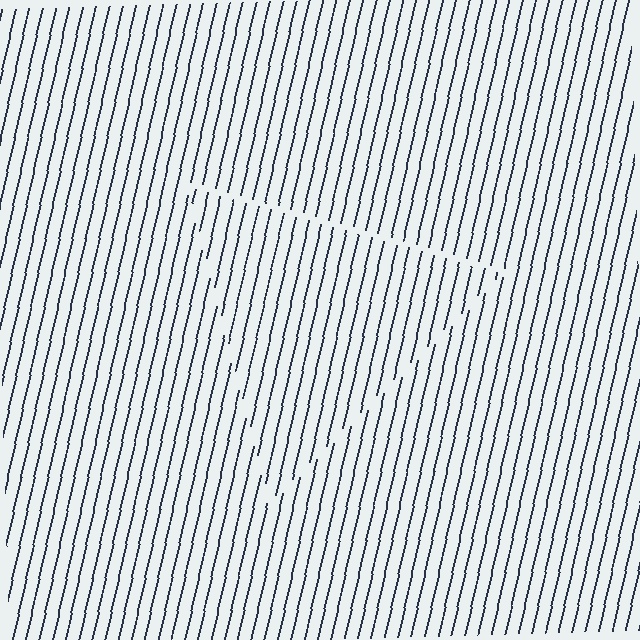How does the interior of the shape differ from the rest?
The interior of the shape contains the same grating, shifted by half a period — the contour is defined by the phase discontinuity where line-ends from the inner and outer gratings abut.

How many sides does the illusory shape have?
3 sides — the line-ends trace a triangle.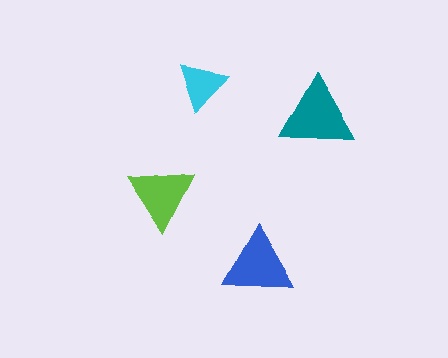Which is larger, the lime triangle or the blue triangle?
The blue one.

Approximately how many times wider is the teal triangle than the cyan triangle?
About 1.5 times wider.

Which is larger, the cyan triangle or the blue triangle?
The blue one.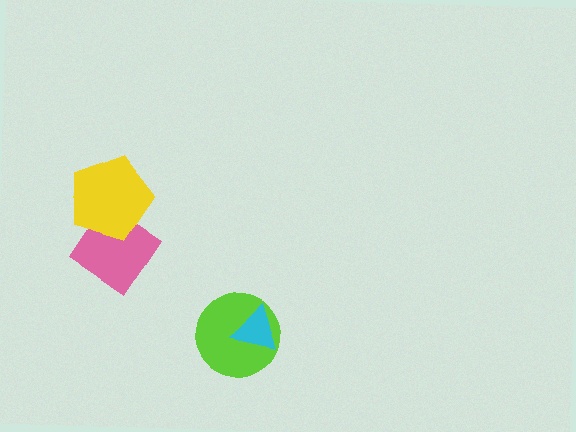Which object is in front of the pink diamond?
The yellow pentagon is in front of the pink diamond.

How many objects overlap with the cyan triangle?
1 object overlaps with the cyan triangle.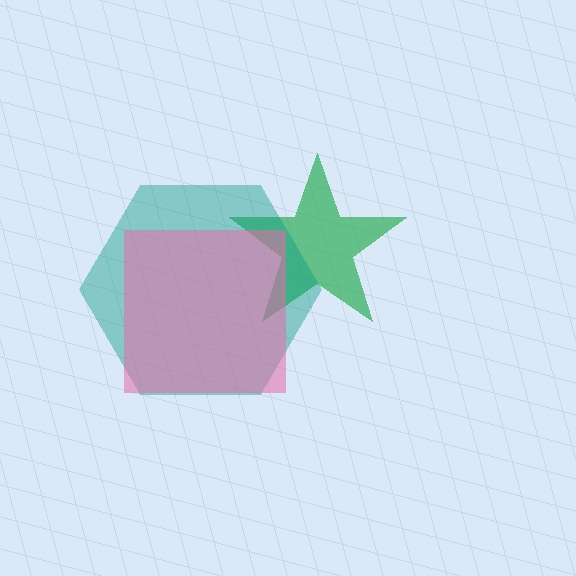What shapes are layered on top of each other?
The layered shapes are: a green star, a teal hexagon, a pink square.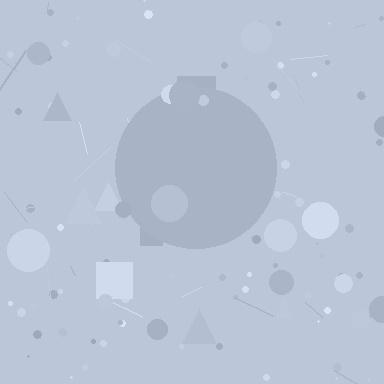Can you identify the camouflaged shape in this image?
The camouflaged shape is a circle.